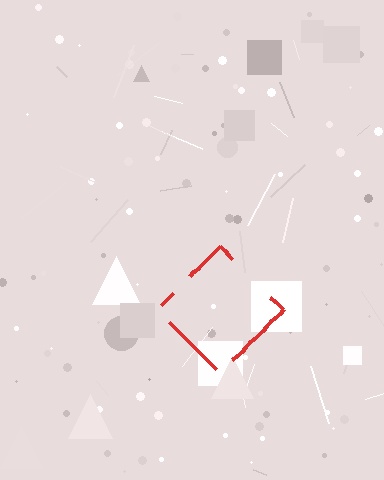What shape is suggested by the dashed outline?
The dashed outline suggests a diamond.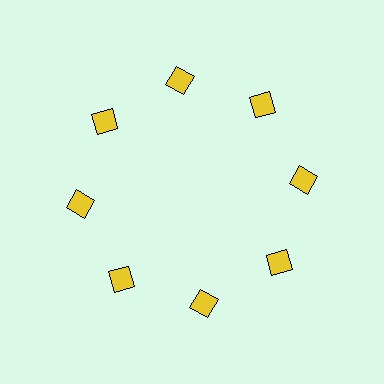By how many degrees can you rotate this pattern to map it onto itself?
The pattern maps onto itself every 45 degrees of rotation.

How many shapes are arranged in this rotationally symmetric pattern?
There are 8 shapes, arranged in 8 groups of 1.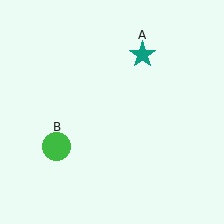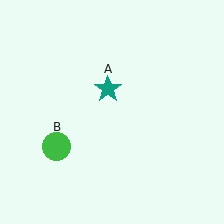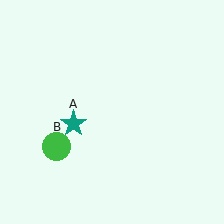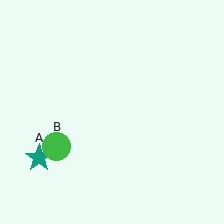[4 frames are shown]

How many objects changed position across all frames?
1 object changed position: teal star (object A).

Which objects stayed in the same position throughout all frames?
Green circle (object B) remained stationary.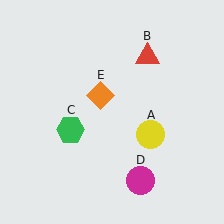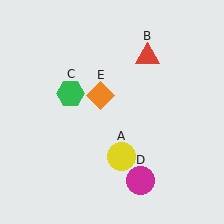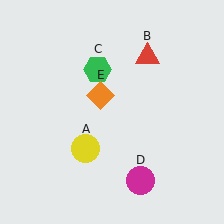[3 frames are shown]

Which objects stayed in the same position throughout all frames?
Red triangle (object B) and magenta circle (object D) and orange diamond (object E) remained stationary.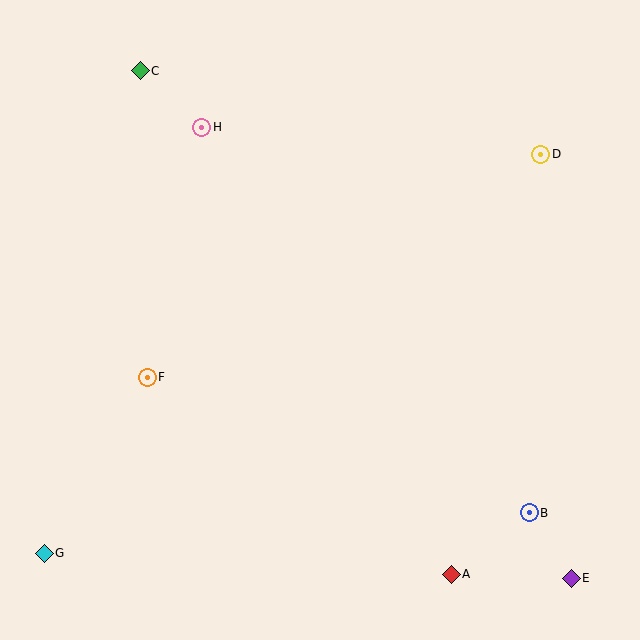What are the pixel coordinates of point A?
Point A is at (451, 574).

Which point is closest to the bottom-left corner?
Point G is closest to the bottom-left corner.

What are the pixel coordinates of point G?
Point G is at (44, 553).